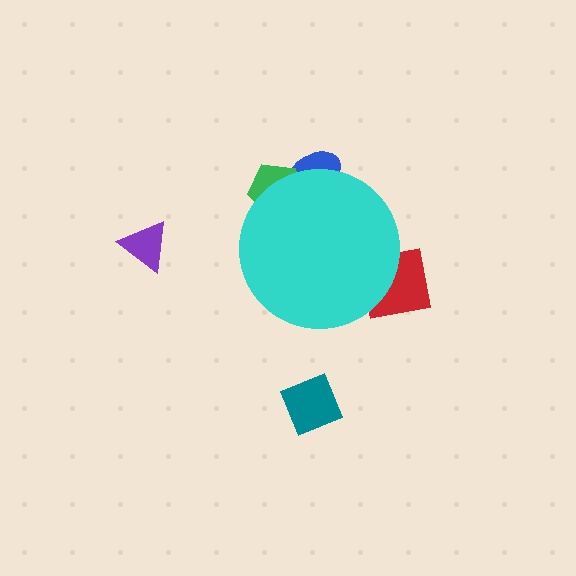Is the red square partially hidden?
Yes, the red square is partially hidden behind the cyan circle.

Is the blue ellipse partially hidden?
Yes, the blue ellipse is partially hidden behind the cyan circle.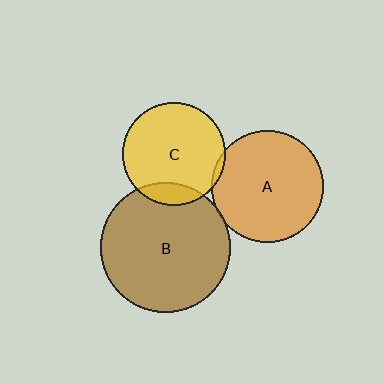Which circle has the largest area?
Circle B (brown).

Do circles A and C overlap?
Yes.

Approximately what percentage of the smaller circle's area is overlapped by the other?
Approximately 5%.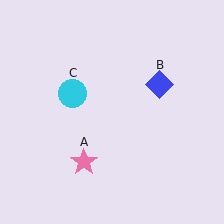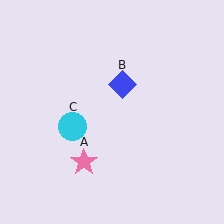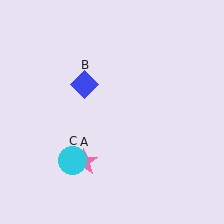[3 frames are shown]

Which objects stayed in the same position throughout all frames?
Pink star (object A) remained stationary.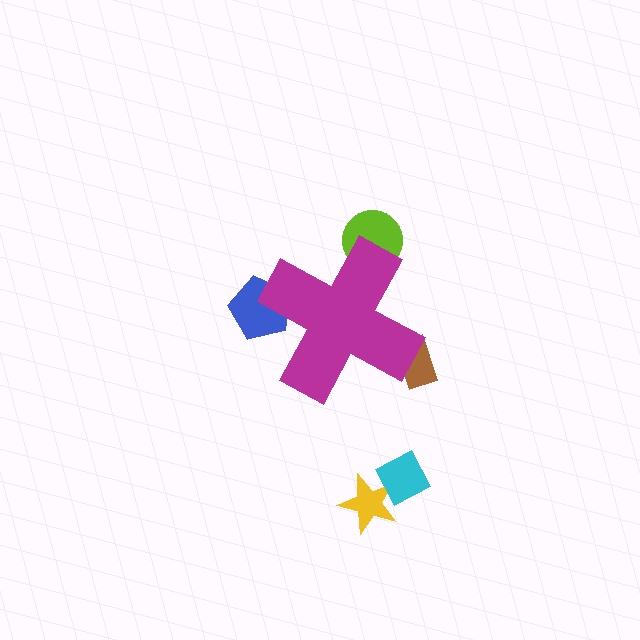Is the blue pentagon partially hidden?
Yes, the blue pentagon is partially hidden behind the magenta cross.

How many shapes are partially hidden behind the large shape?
3 shapes are partially hidden.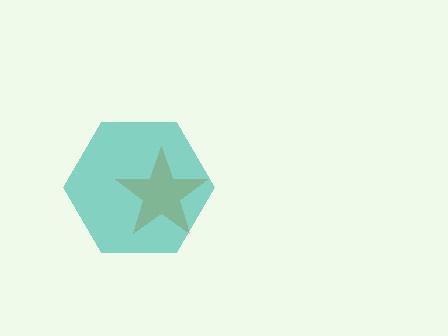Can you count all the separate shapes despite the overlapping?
Yes, there are 2 separate shapes.